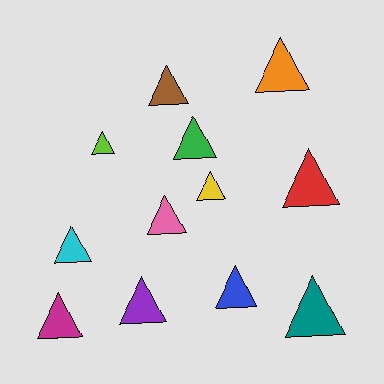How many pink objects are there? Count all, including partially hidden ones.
There is 1 pink object.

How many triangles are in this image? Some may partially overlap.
There are 12 triangles.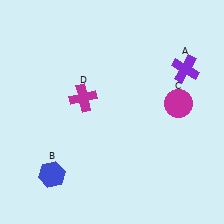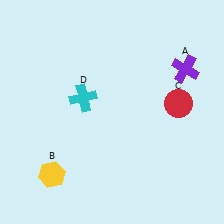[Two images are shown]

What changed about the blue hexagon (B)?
In Image 1, B is blue. In Image 2, it changed to yellow.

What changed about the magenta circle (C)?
In Image 1, C is magenta. In Image 2, it changed to red.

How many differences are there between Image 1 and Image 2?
There are 3 differences between the two images.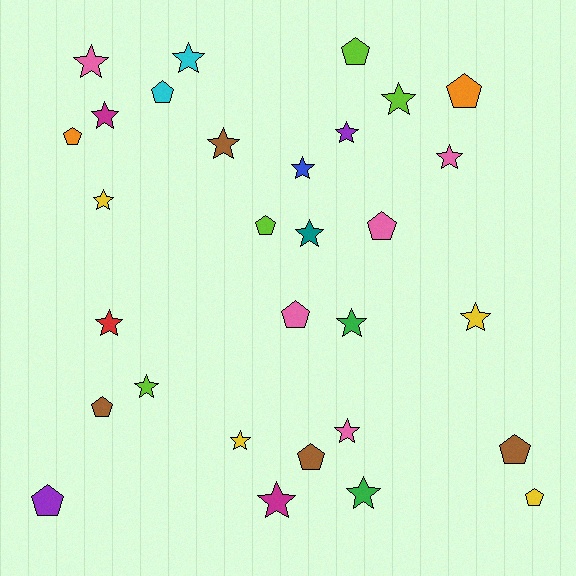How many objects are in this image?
There are 30 objects.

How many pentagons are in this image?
There are 12 pentagons.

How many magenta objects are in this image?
There are 2 magenta objects.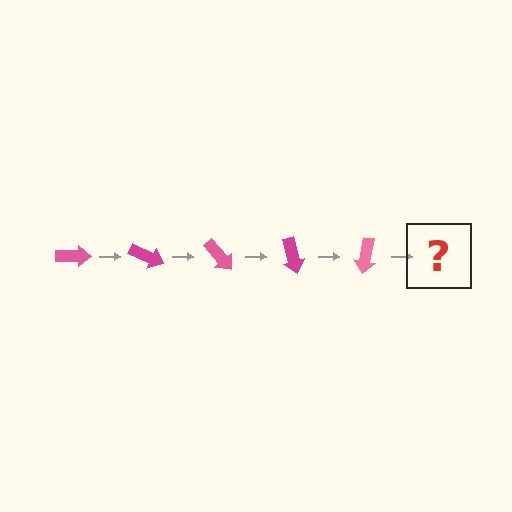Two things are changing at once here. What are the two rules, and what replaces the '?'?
The two rules are that it rotates 25 degrees each step and the color cycles through pink and magenta. The '?' should be a magenta arrow, rotated 125 degrees from the start.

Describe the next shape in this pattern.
It should be a magenta arrow, rotated 125 degrees from the start.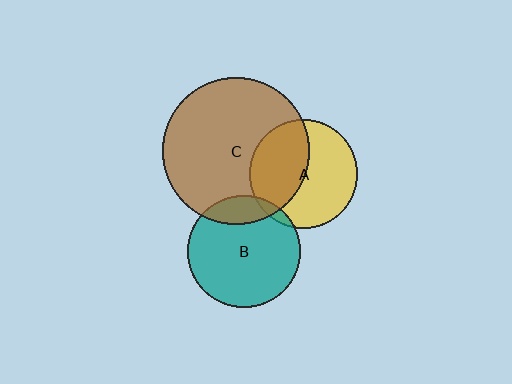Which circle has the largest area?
Circle C (brown).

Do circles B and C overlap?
Yes.